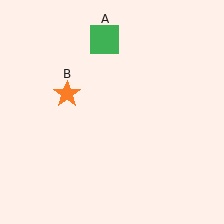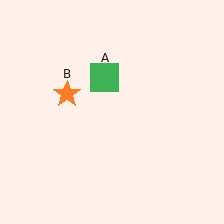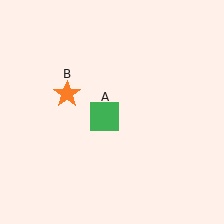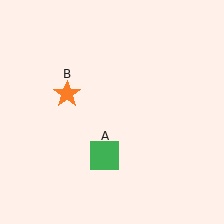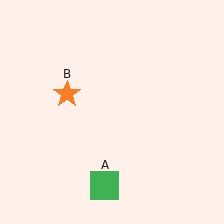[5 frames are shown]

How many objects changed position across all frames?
1 object changed position: green square (object A).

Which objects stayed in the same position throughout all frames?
Orange star (object B) remained stationary.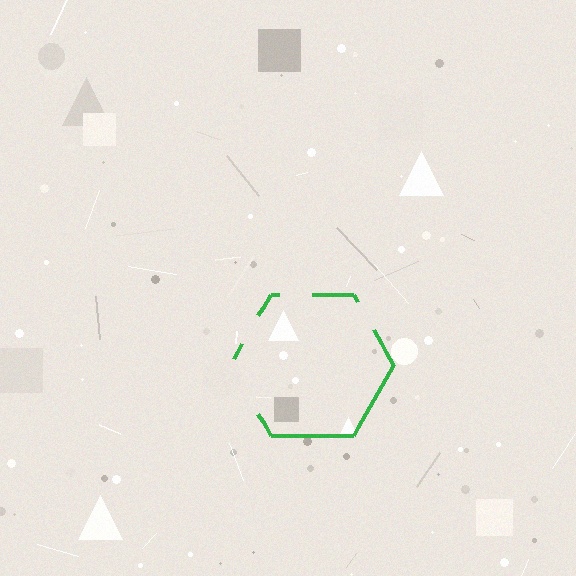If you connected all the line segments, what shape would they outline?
They would outline a hexagon.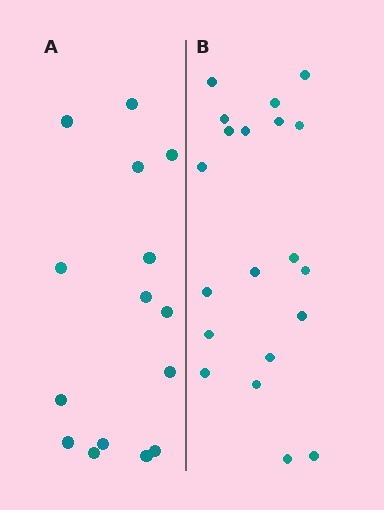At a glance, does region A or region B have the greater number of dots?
Region B (the right region) has more dots.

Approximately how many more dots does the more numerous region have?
Region B has about 5 more dots than region A.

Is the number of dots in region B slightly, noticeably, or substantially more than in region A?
Region B has noticeably more, but not dramatically so. The ratio is roughly 1.3 to 1.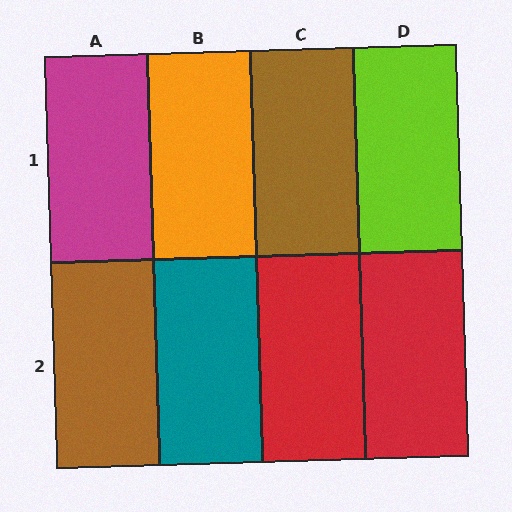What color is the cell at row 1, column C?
Brown.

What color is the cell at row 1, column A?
Magenta.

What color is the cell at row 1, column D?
Lime.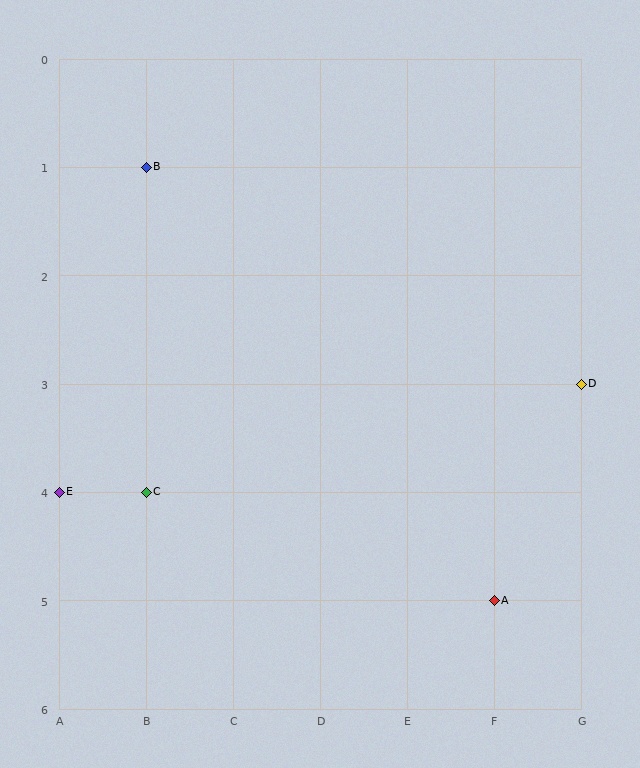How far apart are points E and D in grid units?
Points E and D are 6 columns and 1 row apart (about 6.1 grid units diagonally).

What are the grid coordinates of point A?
Point A is at grid coordinates (F, 5).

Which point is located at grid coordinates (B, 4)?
Point C is at (B, 4).